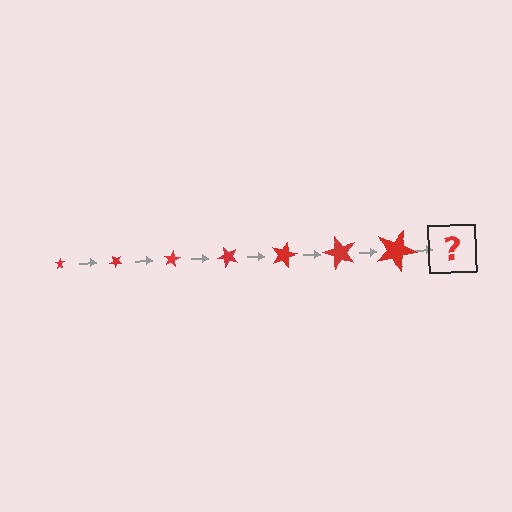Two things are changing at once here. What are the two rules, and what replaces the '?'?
The two rules are that the star grows larger each step and it rotates 40 degrees each step. The '?' should be a star, larger than the previous one and rotated 280 degrees from the start.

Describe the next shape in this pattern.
It should be a star, larger than the previous one and rotated 280 degrees from the start.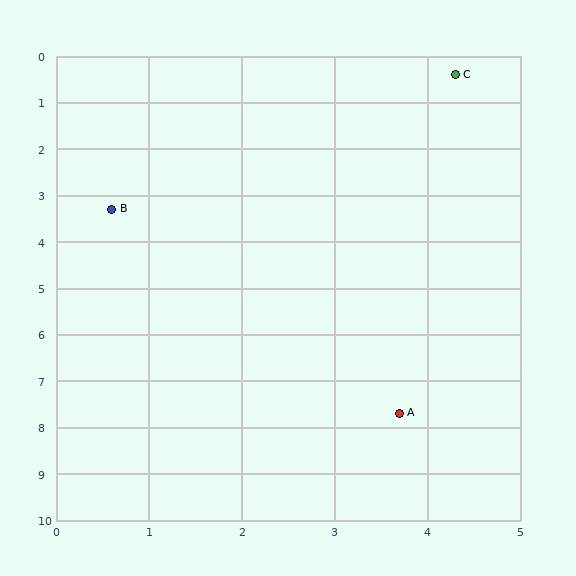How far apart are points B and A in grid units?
Points B and A are about 5.4 grid units apart.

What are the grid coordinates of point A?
Point A is at approximately (3.7, 7.7).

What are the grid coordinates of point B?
Point B is at approximately (0.6, 3.3).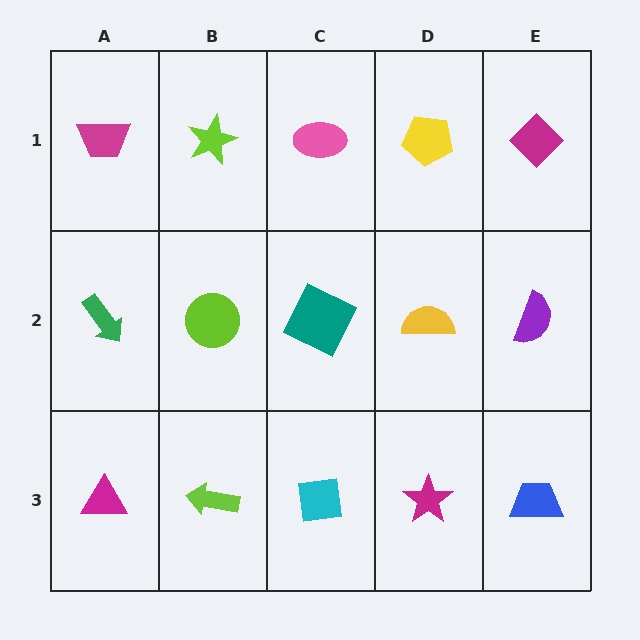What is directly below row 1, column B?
A lime circle.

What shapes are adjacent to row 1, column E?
A purple semicircle (row 2, column E), a yellow pentagon (row 1, column D).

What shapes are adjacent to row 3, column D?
A yellow semicircle (row 2, column D), a cyan square (row 3, column C), a blue trapezoid (row 3, column E).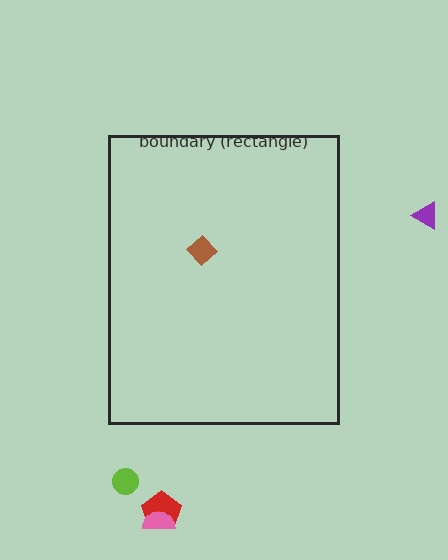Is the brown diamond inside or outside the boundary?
Inside.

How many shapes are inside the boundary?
1 inside, 4 outside.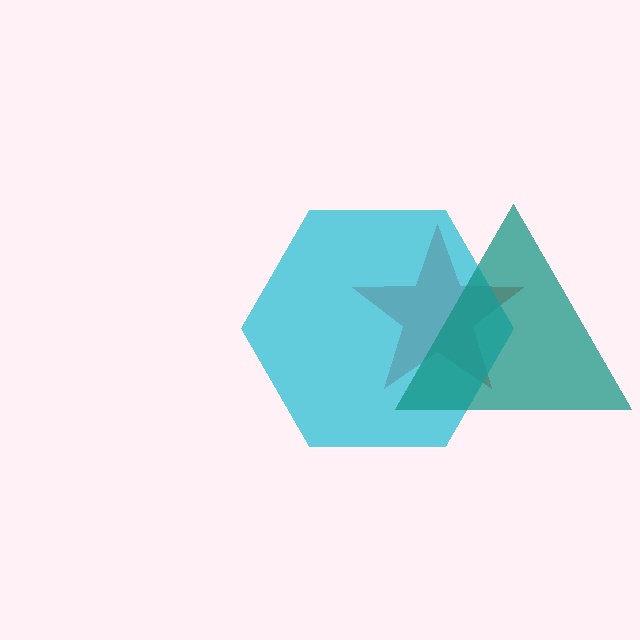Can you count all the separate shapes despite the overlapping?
Yes, there are 3 separate shapes.